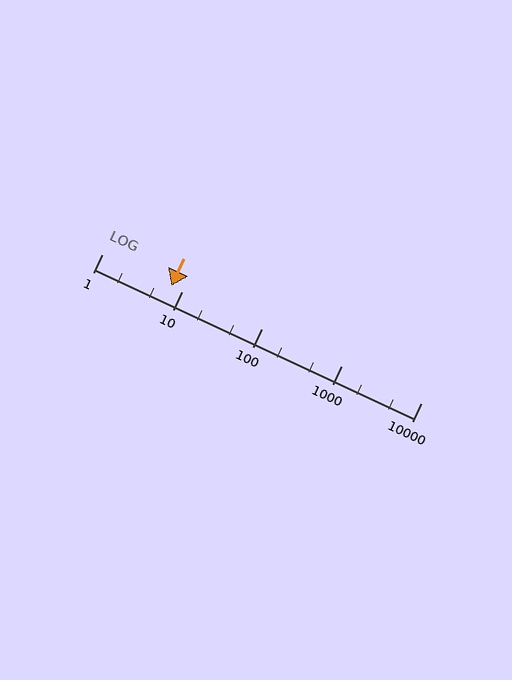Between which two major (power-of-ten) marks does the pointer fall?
The pointer is between 1 and 10.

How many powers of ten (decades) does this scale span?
The scale spans 4 decades, from 1 to 10000.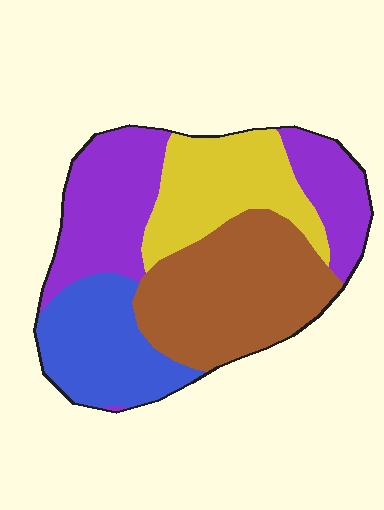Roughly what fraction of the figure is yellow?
Yellow covers around 20% of the figure.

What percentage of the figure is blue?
Blue takes up less than a quarter of the figure.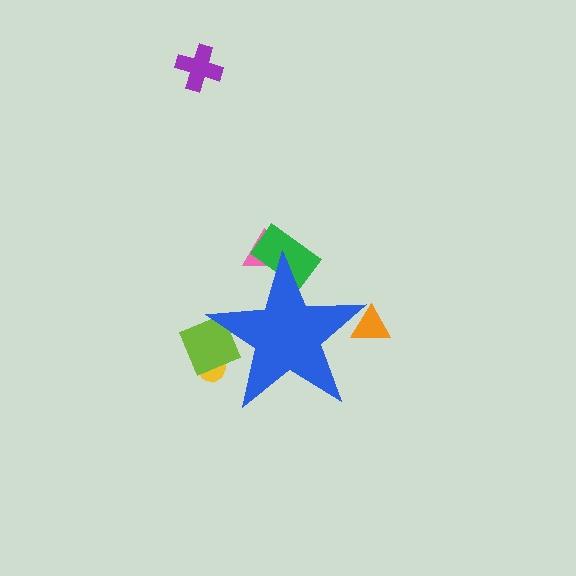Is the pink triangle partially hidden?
Yes, the pink triangle is partially hidden behind the blue star.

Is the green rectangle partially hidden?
Yes, the green rectangle is partially hidden behind the blue star.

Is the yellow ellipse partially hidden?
Yes, the yellow ellipse is partially hidden behind the blue star.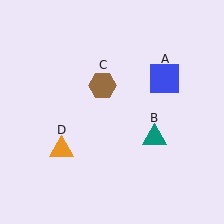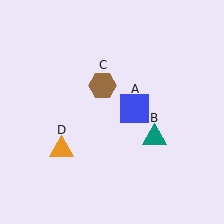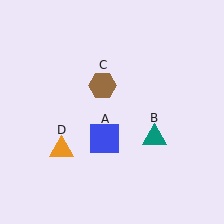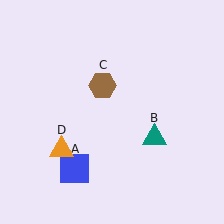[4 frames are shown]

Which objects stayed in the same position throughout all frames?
Teal triangle (object B) and brown hexagon (object C) and orange triangle (object D) remained stationary.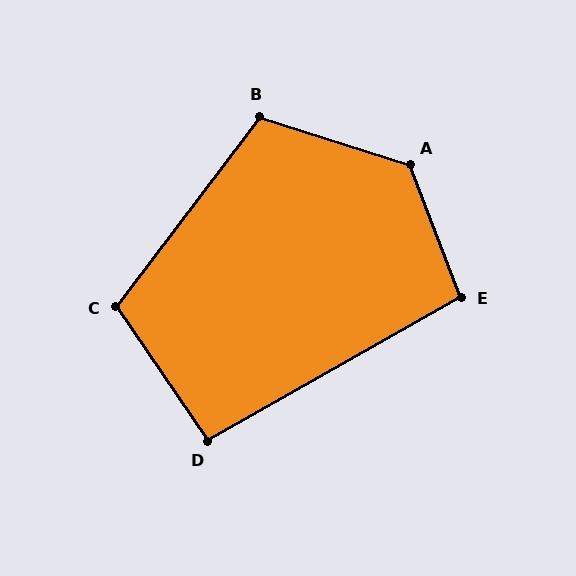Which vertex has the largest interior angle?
A, at approximately 129 degrees.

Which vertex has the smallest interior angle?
D, at approximately 95 degrees.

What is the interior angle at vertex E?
Approximately 99 degrees (obtuse).